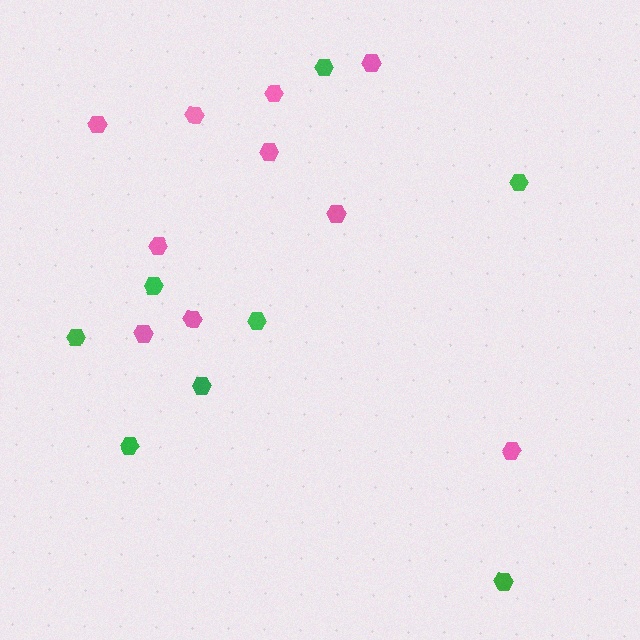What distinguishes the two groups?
There are 2 groups: one group of green hexagons (8) and one group of pink hexagons (10).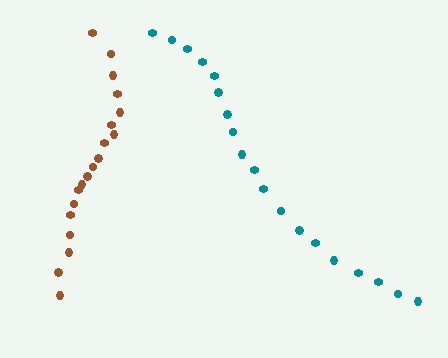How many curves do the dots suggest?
There are 2 distinct paths.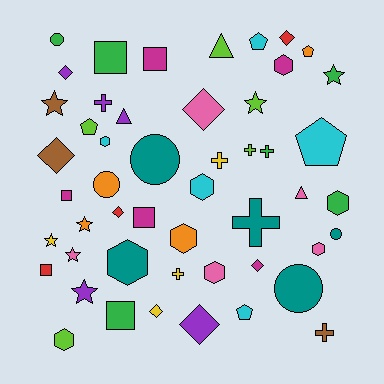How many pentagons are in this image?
There are 5 pentagons.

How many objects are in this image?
There are 50 objects.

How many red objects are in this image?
There are 3 red objects.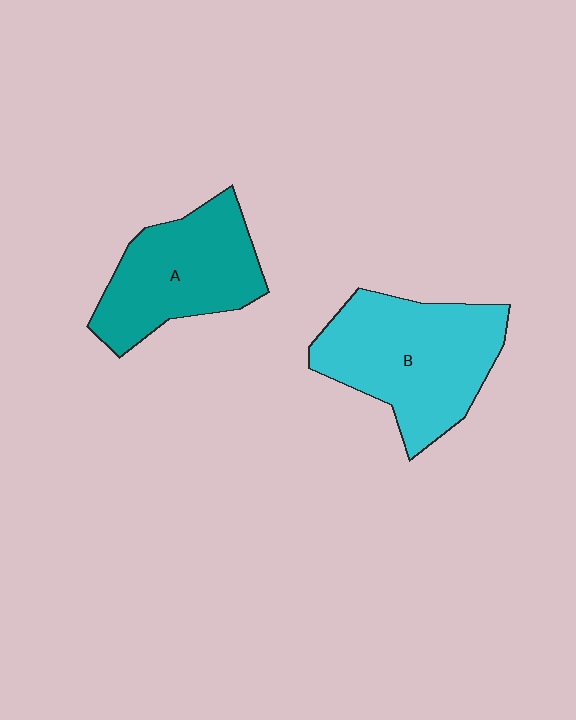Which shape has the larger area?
Shape B (cyan).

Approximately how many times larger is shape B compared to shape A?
Approximately 1.2 times.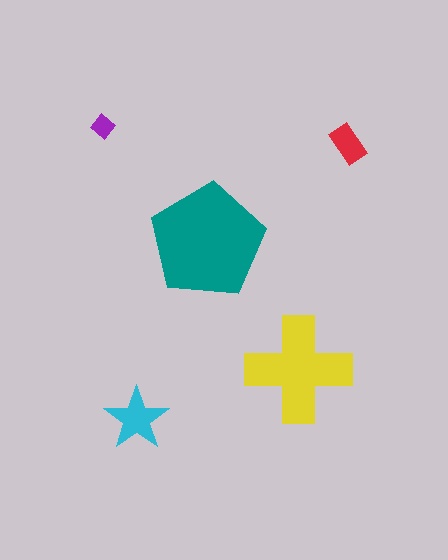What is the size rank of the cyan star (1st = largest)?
3rd.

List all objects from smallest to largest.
The purple diamond, the red rectangle, the cyan star, the yellow cross, the teal pentagon.